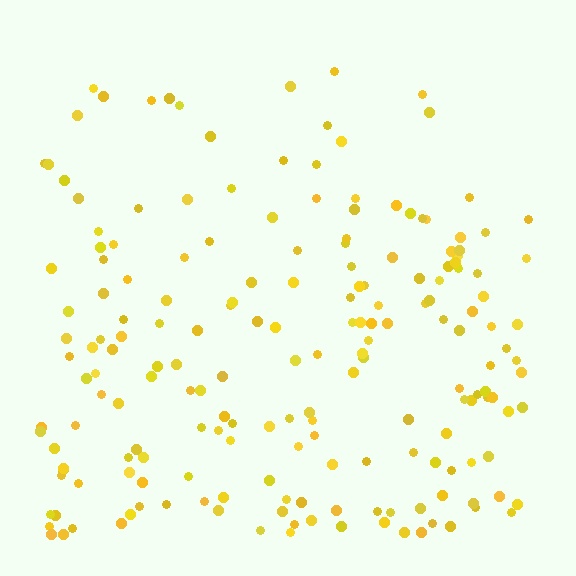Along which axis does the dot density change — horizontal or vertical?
Vertical.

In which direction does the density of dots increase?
From top to bottom, with the bottom side densest.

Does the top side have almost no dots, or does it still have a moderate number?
Still a moderate number, just noticeably fewer than the bottom.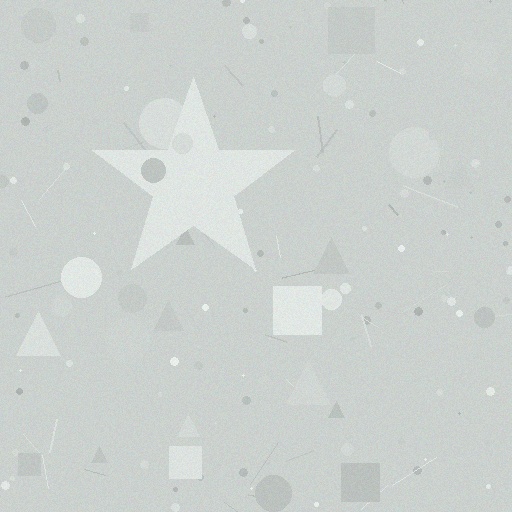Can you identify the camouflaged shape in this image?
The camouflaged shape is a star.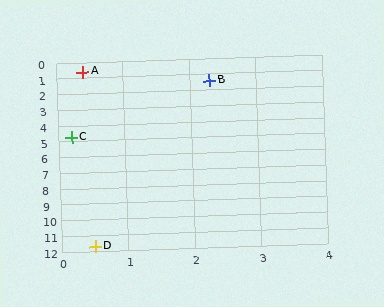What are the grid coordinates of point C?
Point C is at approximately (0.2, 4.7).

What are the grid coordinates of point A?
Point A is at approximately (0.4, 0.6).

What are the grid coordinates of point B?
Point B is at approximately (2.3, 1.4).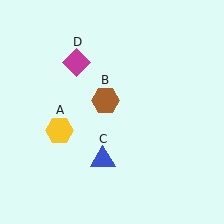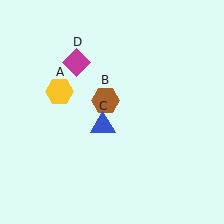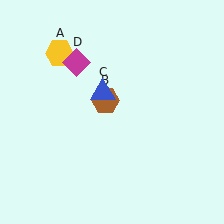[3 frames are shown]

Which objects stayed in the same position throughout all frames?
Brown hexagon (object B) and magenta diamond (object D) remained stationary.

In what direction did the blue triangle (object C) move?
The blue triangle (object C) moved up.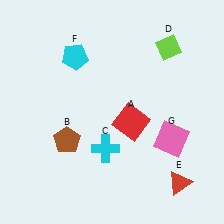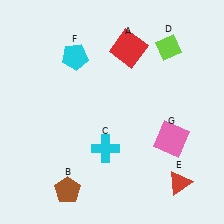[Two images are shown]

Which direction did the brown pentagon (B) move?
The brown pentagon (B) moved down.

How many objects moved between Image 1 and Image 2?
2 objects moved between the two images.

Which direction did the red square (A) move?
The red square (A) moved up.